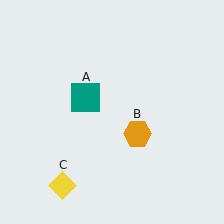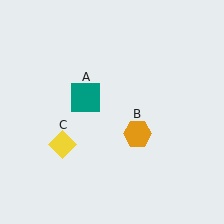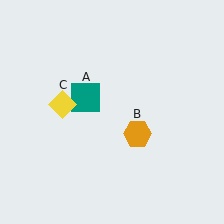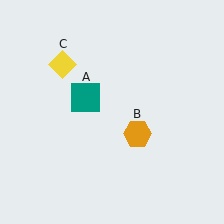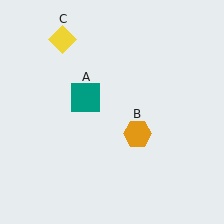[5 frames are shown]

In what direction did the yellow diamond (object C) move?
The yellow diamond (object C) moved up.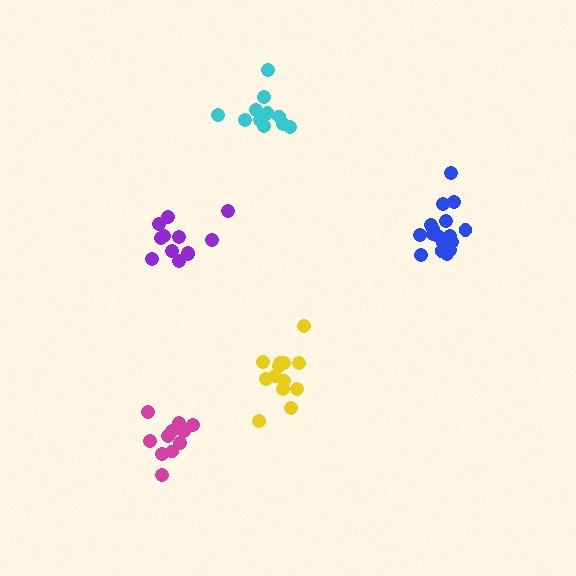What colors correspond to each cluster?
The clusters are colored: purple, magenta, yellow, cyan, blue.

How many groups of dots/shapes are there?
There are 5 groups.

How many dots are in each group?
Group 1: 12 dots, Group 2: 11 dots, Group 3: 13 dots, Group 4: 11 dots, Group 5: 17 dots (64 total).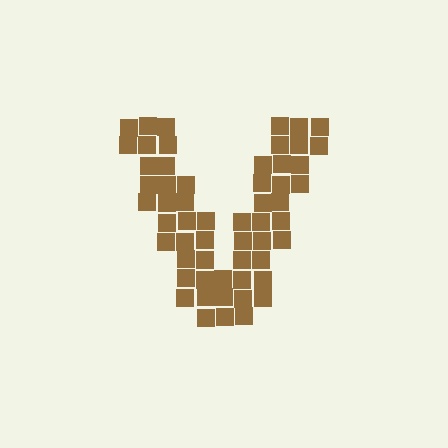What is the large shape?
The large shape is the letter V.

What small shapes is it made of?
It is made of small squares.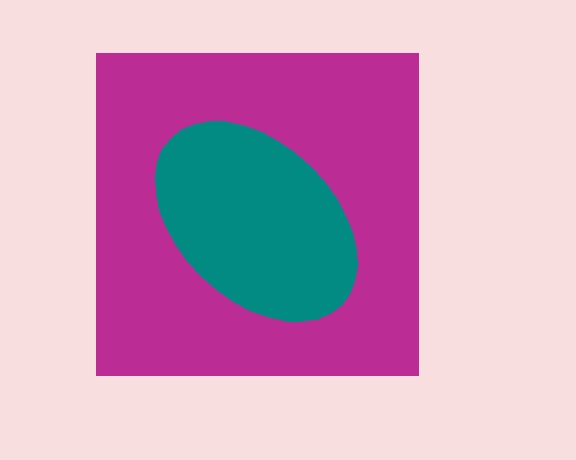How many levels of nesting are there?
2.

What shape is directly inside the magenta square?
The teal ellipse.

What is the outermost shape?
The magenta square.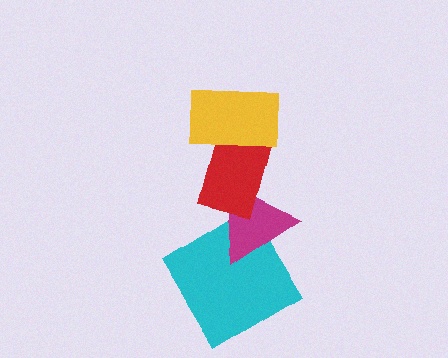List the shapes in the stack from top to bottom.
From top to bottom: the yellow rectangle, the red rectangle, the magenta triangle, the cyan diamond.